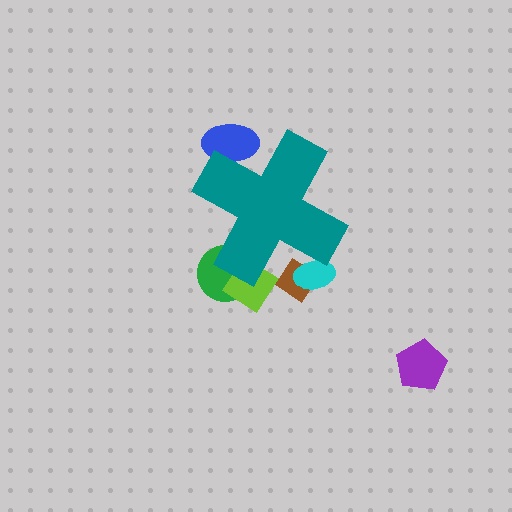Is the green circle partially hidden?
Yes, the green circle is partially hidden behind the teal cross.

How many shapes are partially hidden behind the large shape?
5 shapes are partially hidden.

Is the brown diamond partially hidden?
Yes, the brown diamond is partially hidden behind the teal cross.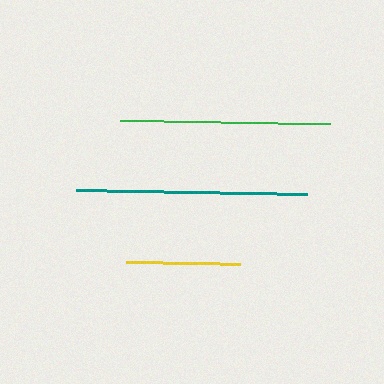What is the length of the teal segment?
The teal segment is approximately 230 pixels long.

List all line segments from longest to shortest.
From longest to shortest: teal, green, yellow.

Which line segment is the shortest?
The yellow line is the shortest at approximately 114 pixels.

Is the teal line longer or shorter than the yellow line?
The teal line is longer than the yellow line.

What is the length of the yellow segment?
The yellow segment is approximately 114 pixels long.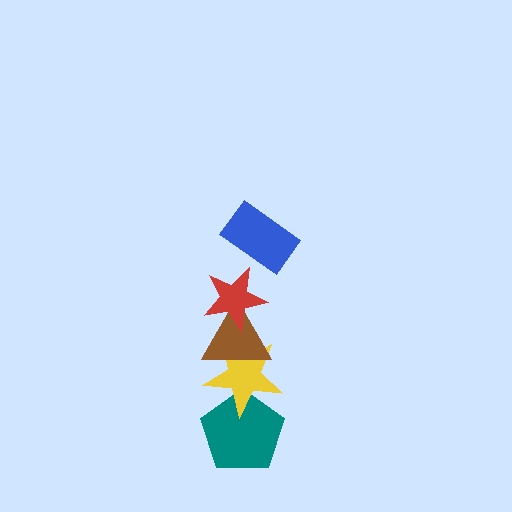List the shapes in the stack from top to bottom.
From top to bottom: the blue rectangle, the red star, the brown triangle, the yellow star, the teal pentagon.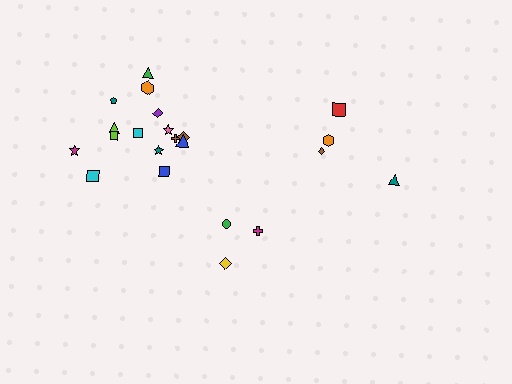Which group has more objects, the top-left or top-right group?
The top-left group.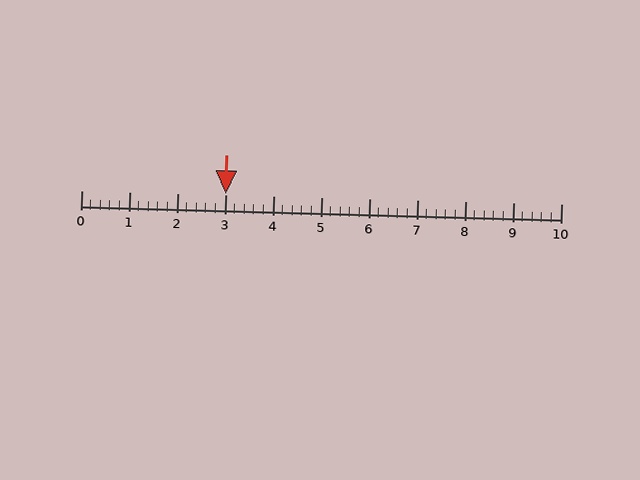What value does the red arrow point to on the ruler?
The red arrow points to approximately 3.0.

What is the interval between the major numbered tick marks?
The major tick marks are spaced 1 units apart.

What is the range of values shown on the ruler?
The ruler shows values from 0 to 10.